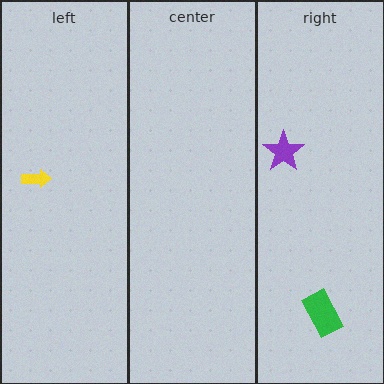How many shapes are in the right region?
2.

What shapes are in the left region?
The yellow arrow.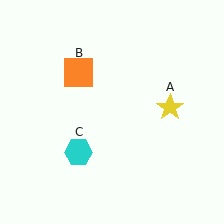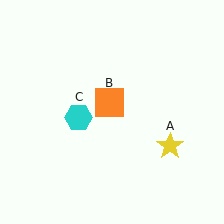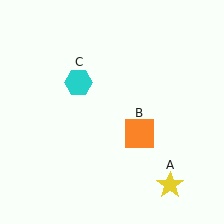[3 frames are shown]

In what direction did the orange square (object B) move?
The orange square (object B) moved down and to the right.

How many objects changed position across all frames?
3 objects changed position: yellow star (object A), orange square (object B), cyan hexagon (object C).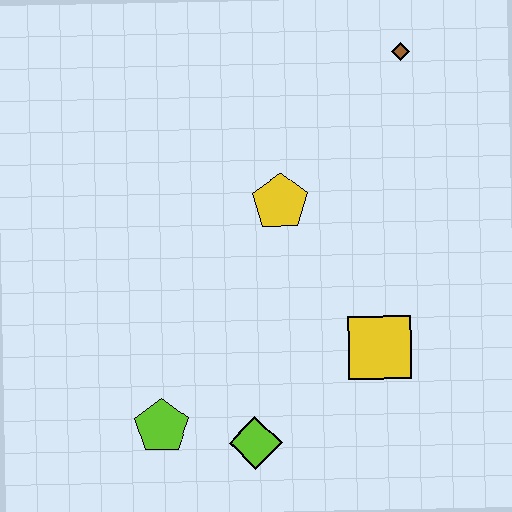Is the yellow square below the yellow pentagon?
Yes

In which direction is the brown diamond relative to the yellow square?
The brown diamond is above the yellow square.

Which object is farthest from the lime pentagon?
The brown diamond is farthest from the lime pentagon.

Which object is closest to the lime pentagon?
The lime diamond is closest to the lime pentagon.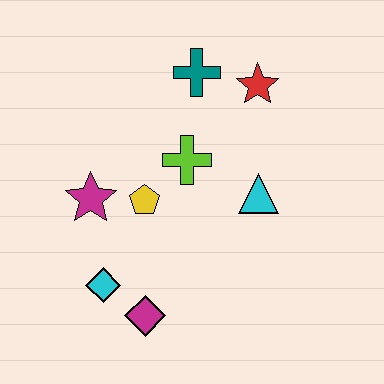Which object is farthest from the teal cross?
The magenta diamond is farthest from the teal cross.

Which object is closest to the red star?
The teal cross is closest to the red star.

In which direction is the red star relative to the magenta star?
The red star is to the right of the magenta star.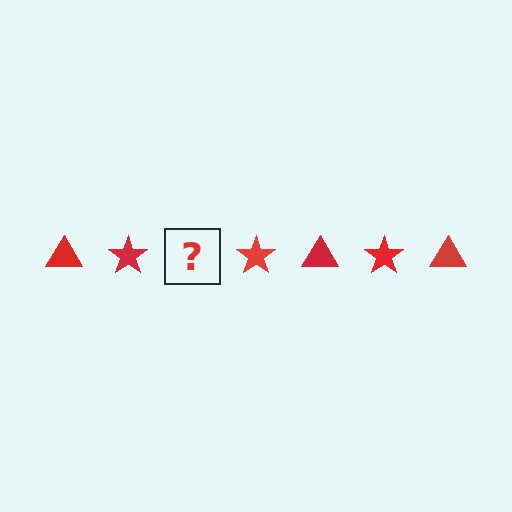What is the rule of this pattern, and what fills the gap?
The rule is that the pattern cycles through triangle, star shapes in red. The gap should be filled with a red triangle.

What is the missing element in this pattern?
The missing element is a red triangle.